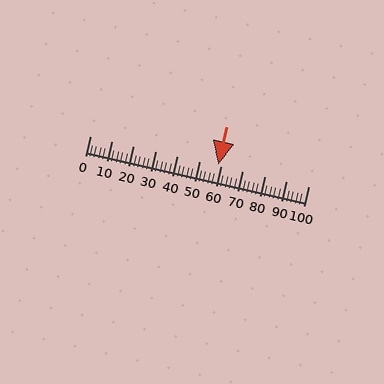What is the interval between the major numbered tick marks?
The major tick marks are spaced 10 units apart.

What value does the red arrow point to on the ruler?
The red arrow points to approximately 59.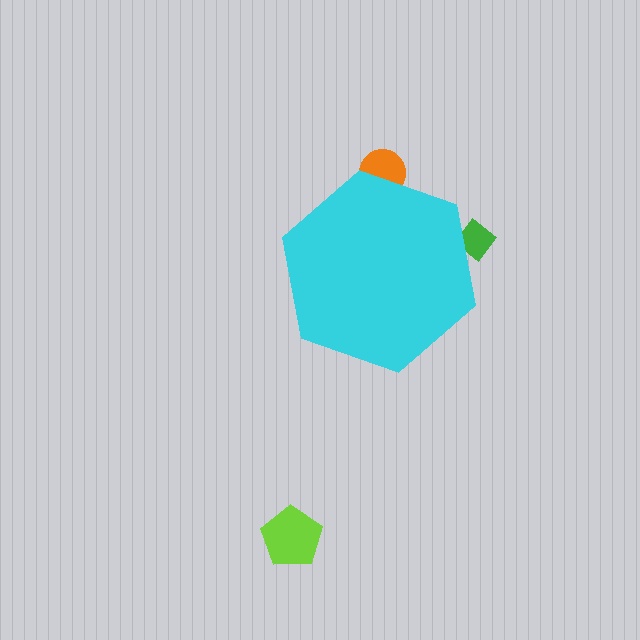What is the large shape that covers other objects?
A cyan hexagon.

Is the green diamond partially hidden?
Yes, the green diamond is partially hidden behind the cyan hexagon.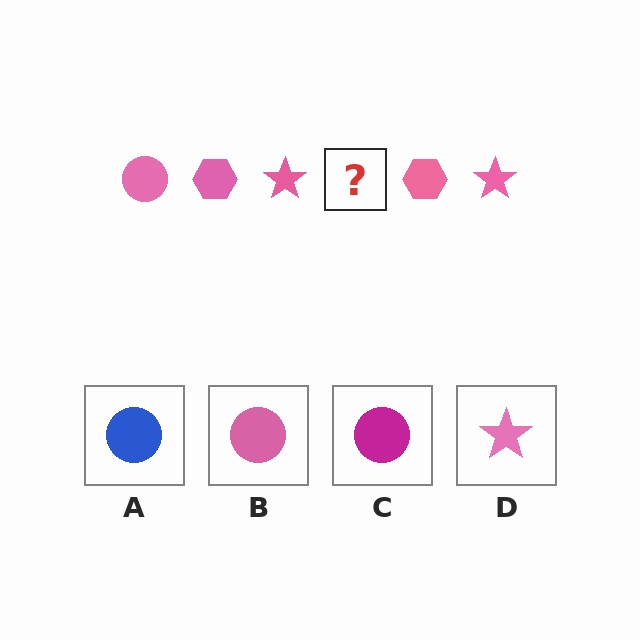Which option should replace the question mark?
Option B.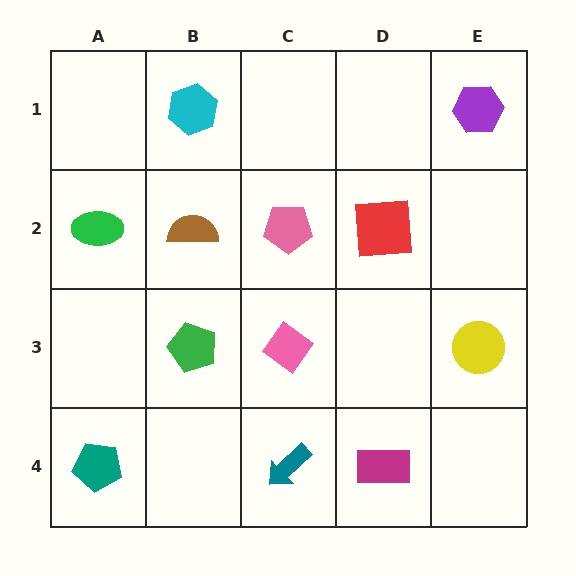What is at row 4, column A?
A teal pentagon.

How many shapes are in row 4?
3 shapes.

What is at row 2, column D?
A red square.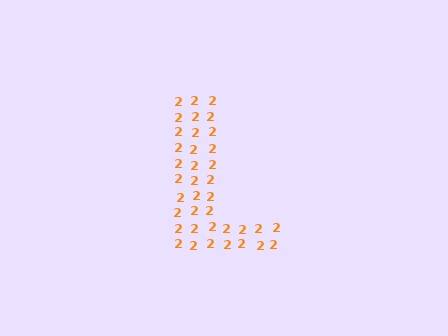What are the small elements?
The small elements are digit 2's.